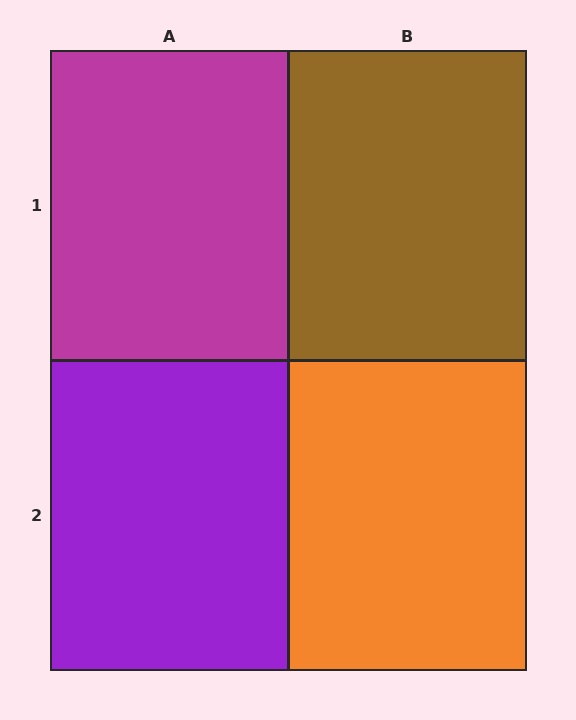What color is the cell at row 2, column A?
Purple.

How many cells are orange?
1 cell is orange.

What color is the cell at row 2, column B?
Orange.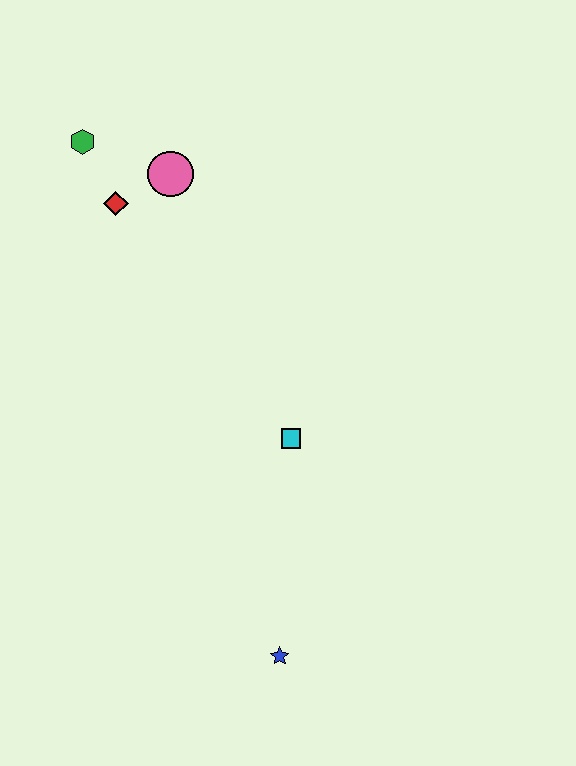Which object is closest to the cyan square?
The blue star is closest to the cyan square.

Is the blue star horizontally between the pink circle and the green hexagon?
No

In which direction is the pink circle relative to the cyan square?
The pink circle is above the cyan square.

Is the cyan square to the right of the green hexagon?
Yes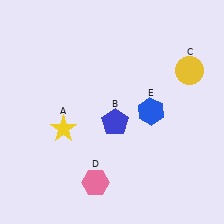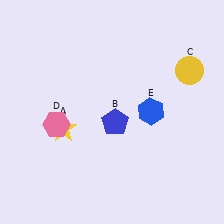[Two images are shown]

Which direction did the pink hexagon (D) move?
The pink hexagon (D) moved up.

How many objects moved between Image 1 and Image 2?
1 object moved between the two images.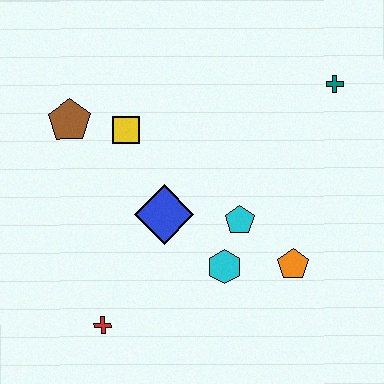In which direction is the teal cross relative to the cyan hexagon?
The teal cross is above the cyan hexagon.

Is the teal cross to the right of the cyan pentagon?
Yes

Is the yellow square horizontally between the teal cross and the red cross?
Yes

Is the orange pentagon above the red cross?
Yes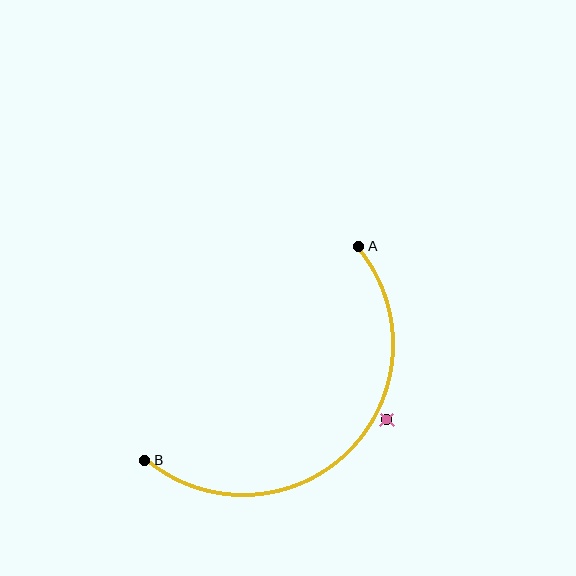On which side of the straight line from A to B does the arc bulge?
The arc bulges below and to the right of the straight line connecting A and B.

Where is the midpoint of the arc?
The arc midpoint is the point on the curve farthest from the straight line joining A and B. It sits below and to the right of that line.